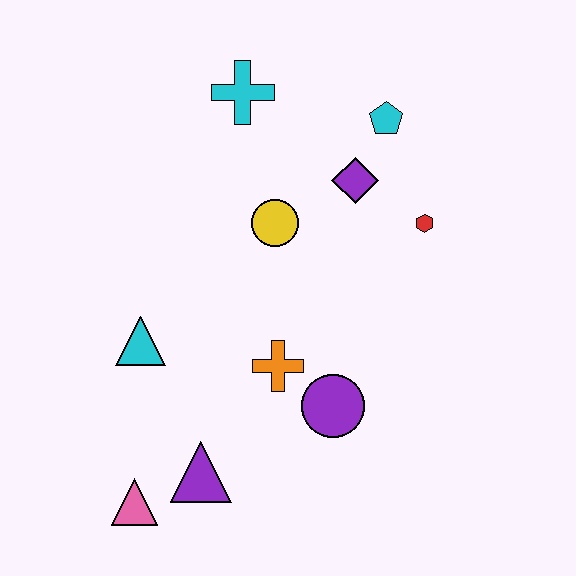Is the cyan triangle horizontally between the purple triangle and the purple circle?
No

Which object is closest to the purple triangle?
The pink triangle is closest to the purple triangle.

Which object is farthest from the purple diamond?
The pink triangle is farthest from the purple diamond.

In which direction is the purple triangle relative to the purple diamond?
The purple triangle is below the purple diamond.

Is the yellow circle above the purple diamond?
No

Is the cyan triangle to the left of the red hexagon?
Yes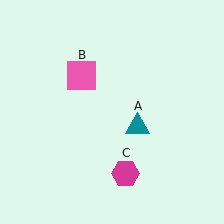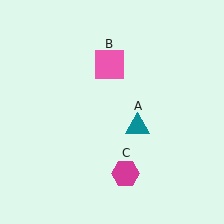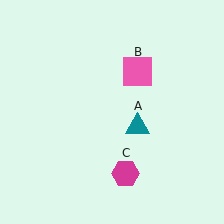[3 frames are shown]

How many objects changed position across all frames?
1 object changed position: pink square (object B).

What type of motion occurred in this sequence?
The pink square (object B) rotated clockwise around the center of the scene.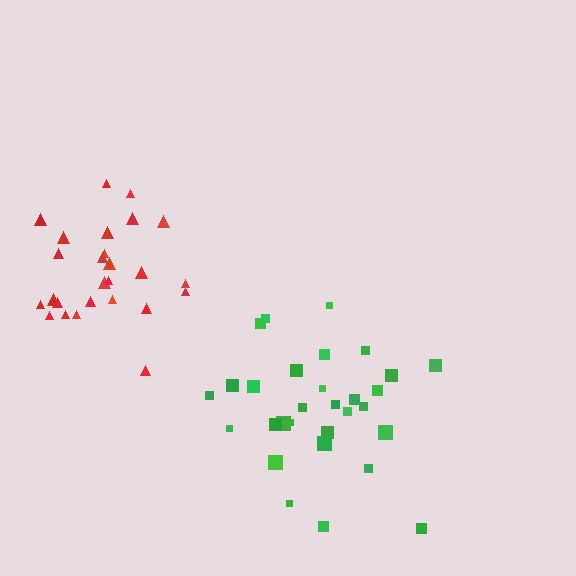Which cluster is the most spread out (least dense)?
Green.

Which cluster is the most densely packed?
Red.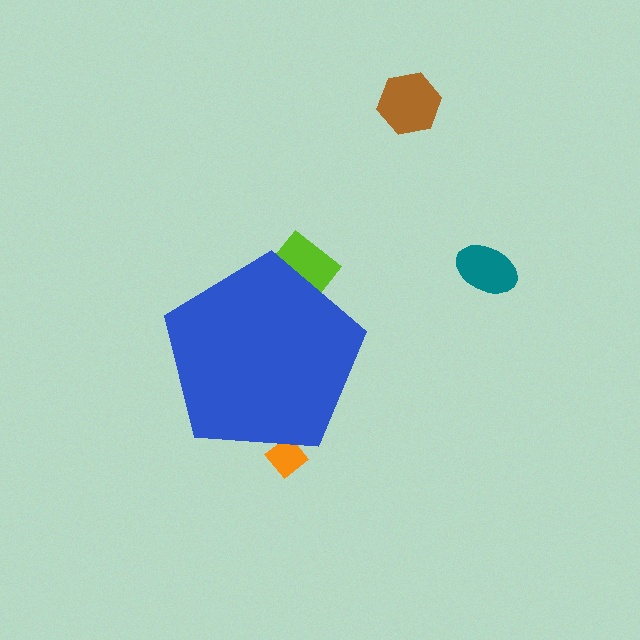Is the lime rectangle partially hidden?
Yes, the lime rectangle is partially hidden behind the blue pentagon.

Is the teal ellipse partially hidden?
No, the teal ellipse is fully visible.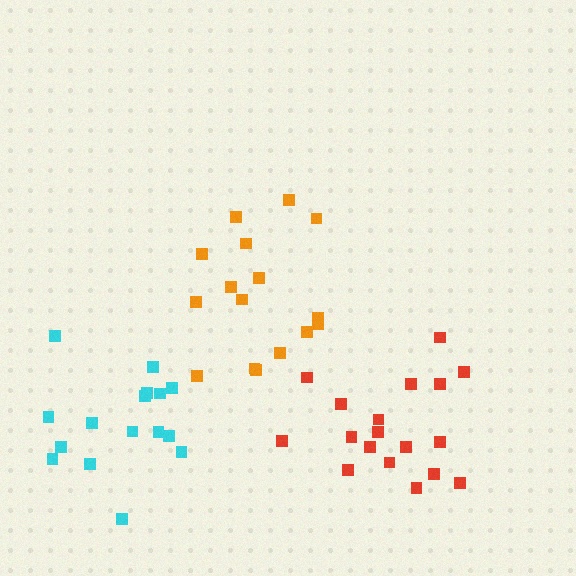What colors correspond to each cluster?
The clusters are colored: orange, cyan, red.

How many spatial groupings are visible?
There are 3 spatial groupings.